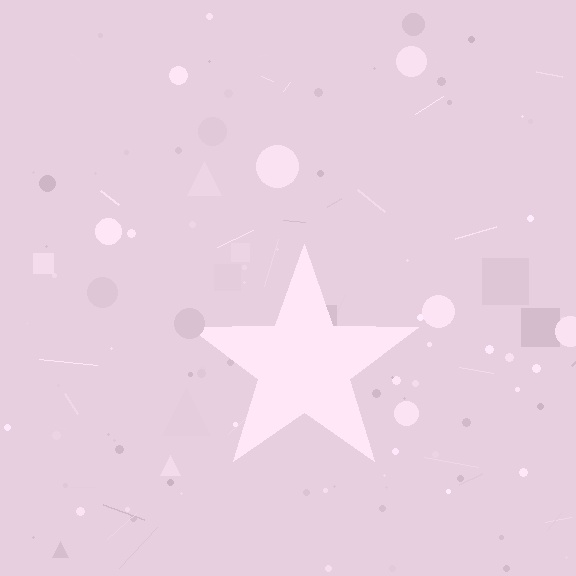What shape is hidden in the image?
A star is hidden in the image.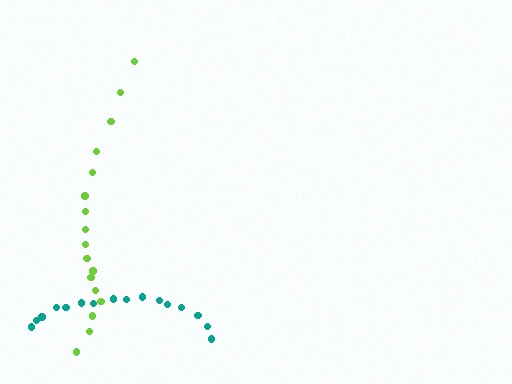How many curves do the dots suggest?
There are 2 distinct paths.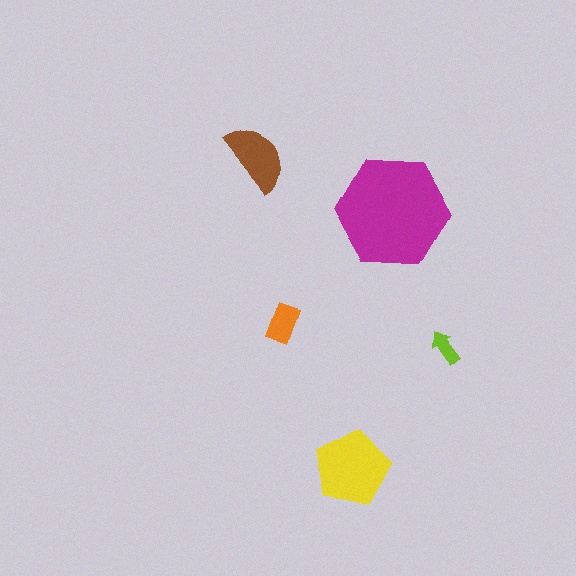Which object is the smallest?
The lime arrow.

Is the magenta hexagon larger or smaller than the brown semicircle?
Larger.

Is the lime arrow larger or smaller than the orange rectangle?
Smaller.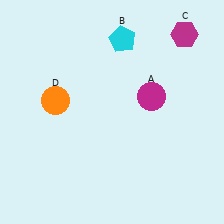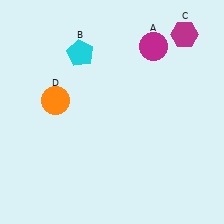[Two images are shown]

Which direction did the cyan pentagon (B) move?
The cyan pentagon (B) moved left.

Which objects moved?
The objects that moved are: the magenta circle (A), the cyan pentagon (B).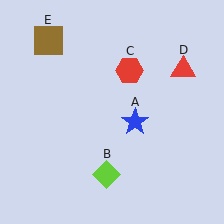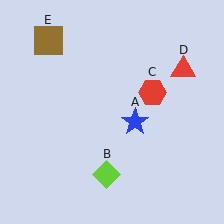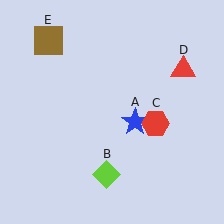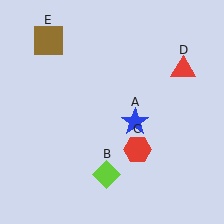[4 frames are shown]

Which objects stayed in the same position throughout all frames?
Blue star (object A) and lime diamond (object B) and red triangle (object D) and brown square (object E) remained stationary.